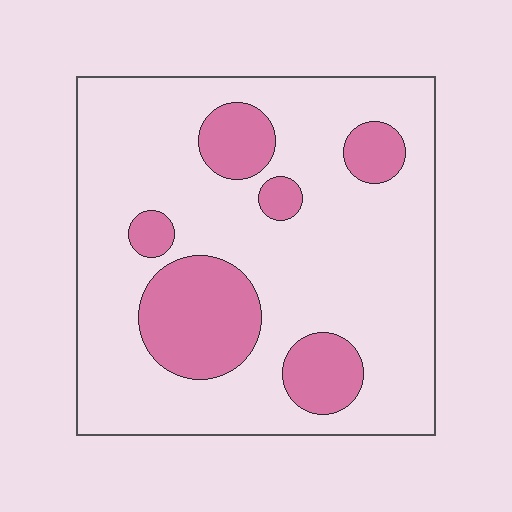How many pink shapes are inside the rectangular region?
6.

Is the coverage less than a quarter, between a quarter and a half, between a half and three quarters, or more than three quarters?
Less than a quarter.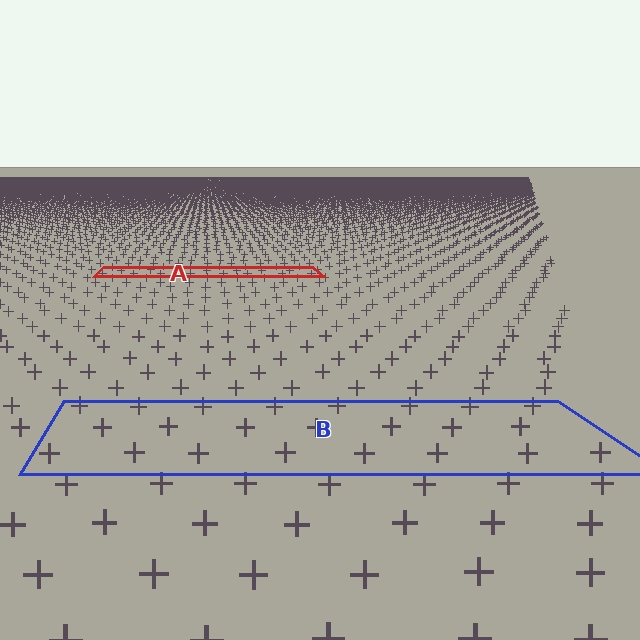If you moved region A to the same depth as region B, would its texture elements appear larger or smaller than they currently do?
They would appear larger. At a closer depth, the same texture elements are projected at a bigger on-screen size.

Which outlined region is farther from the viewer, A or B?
Region A is farther from the viewer — the texture elements inside it appear smaller and more densely packed.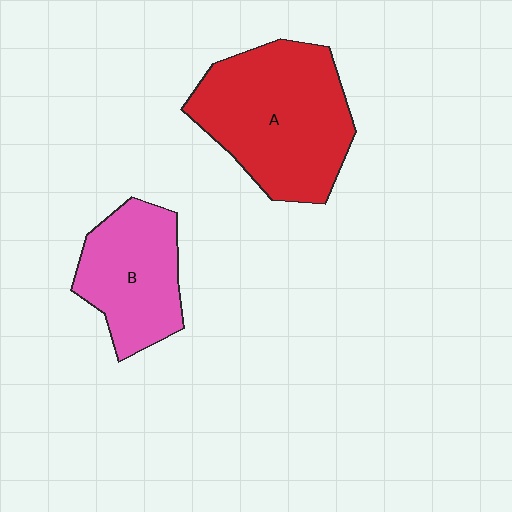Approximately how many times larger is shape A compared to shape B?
Approximately 1.5 times.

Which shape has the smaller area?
Shape B (pink).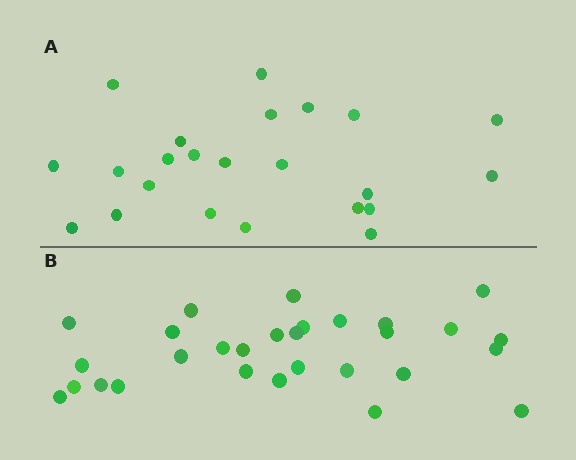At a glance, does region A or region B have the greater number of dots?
Region B (the bottom region) has more dots.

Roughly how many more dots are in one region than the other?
Region B has about 6 more dots than region A.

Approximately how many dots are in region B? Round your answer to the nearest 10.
About 30 dots. (The exact count is 29, which rounds to 30.)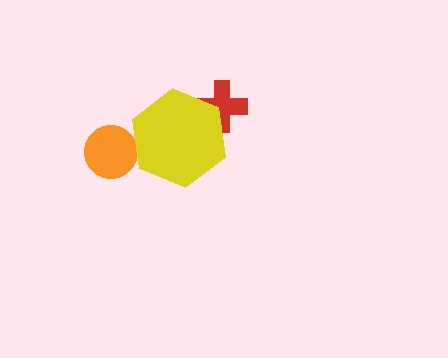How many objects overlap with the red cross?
1 object overlaps with the red cross.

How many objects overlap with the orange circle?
0 objects overlap with the orange circle.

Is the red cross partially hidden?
Yes, it is partially covered by another shape.